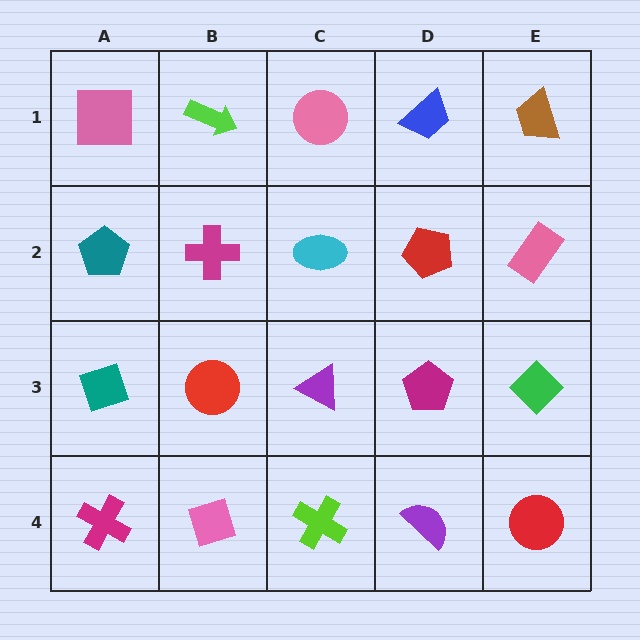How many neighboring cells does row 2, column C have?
4.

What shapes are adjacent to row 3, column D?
A red pentagon (row 2, column D), a purple semicircle (row 4, column D), a purple triangle (row 3, column C), a green diamond (row 3, column E).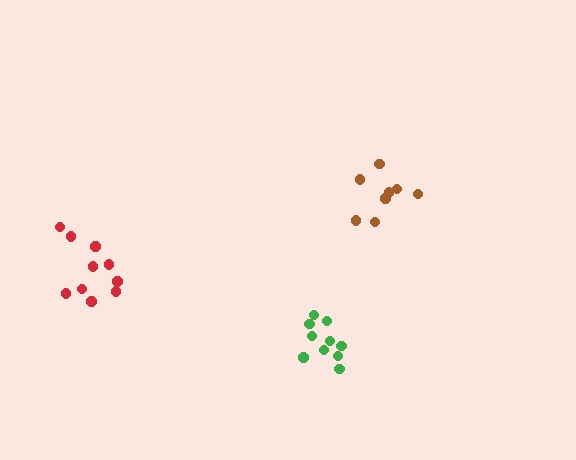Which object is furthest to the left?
The red cluster is leftmost.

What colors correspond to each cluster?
The clusters are colored: brown, red, green.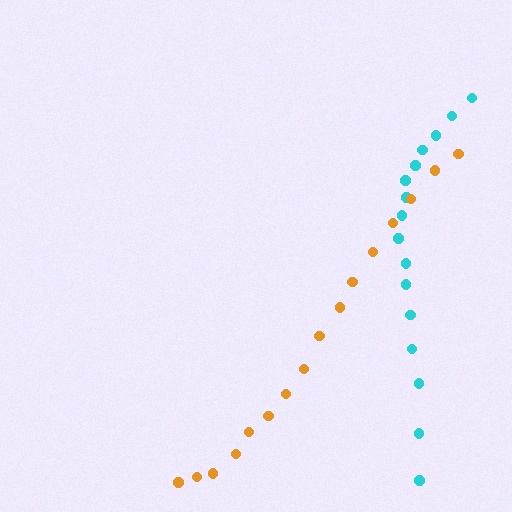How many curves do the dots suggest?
There are 2 distinct paths.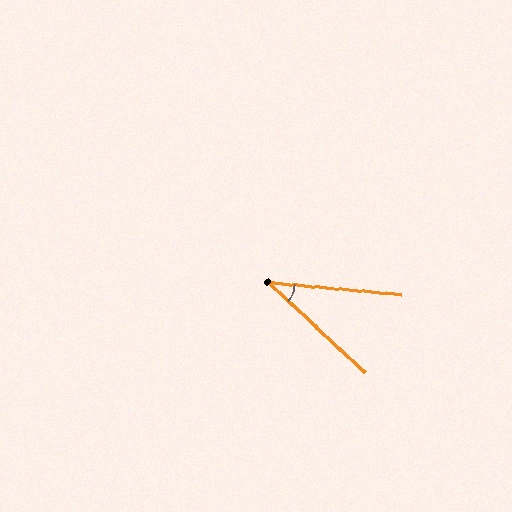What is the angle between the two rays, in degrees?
Approximately 38 degrees.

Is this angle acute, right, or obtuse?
It is acute.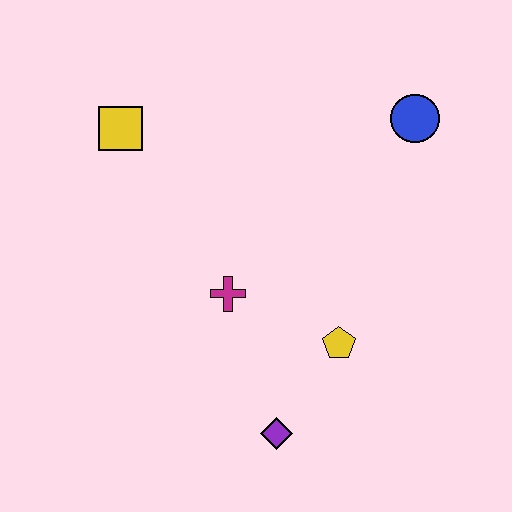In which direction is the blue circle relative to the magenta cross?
The blue circle is to the right of the magenta cross.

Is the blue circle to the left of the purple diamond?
No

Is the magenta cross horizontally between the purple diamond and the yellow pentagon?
No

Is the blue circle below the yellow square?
No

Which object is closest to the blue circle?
The yellow pentagon is closest to the blue circle.